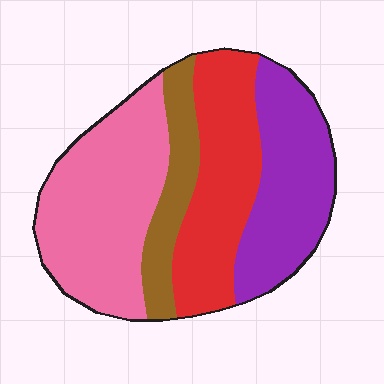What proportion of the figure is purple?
Purple covers 26% of the figure.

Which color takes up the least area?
Brown, at roughly 15%.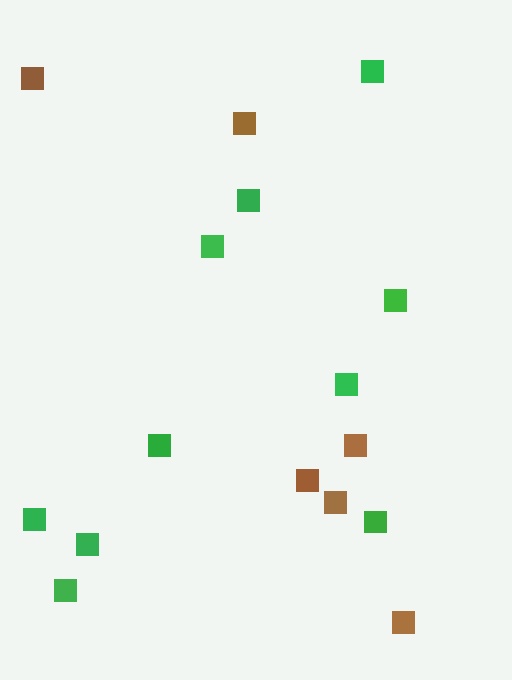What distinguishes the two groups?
There are 2 groups: one group of green squares (10) and one group of brown squares (6).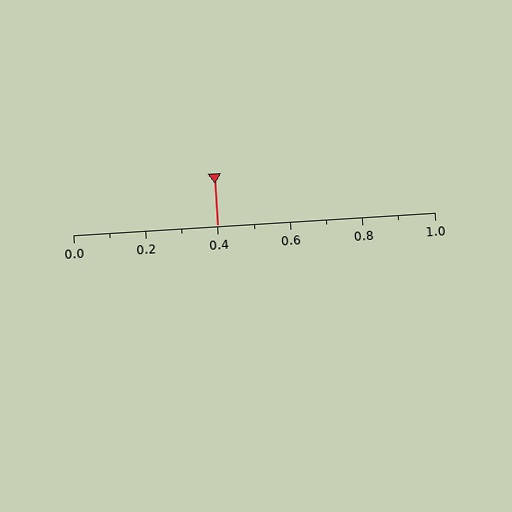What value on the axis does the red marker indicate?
The marker indicates approximately 0.4.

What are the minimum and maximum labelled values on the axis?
The axis runs from 0.0 to 1.0.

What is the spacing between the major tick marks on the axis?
The major ticks are spaced 0.2 apart.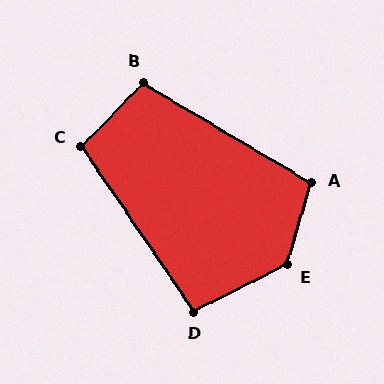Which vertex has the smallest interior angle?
D, at approximately 97 degrees.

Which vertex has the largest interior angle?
E, at approximately 133 degrees.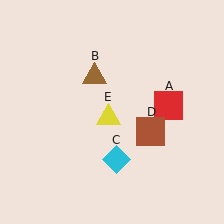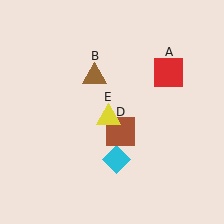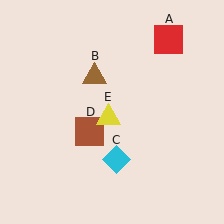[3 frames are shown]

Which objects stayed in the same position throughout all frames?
Brown triangle (object B) and cyan diamond (object C) and yellow triangle (object E) remained stationary.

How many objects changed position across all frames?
2 objects changed position: red square (object A), brown square (object D).